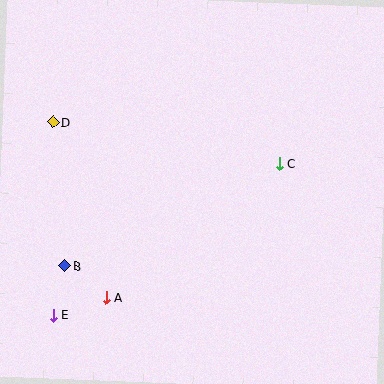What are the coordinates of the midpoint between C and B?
The midpoint between C and B is at (172, 215).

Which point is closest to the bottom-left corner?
Point E is closest to the bottom-left corner.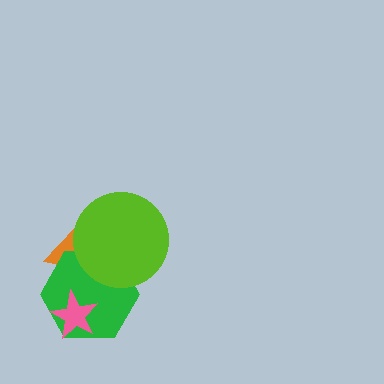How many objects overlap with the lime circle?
2 objects overlap with the lime circle.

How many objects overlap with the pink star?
1 object overlaps with the pink star.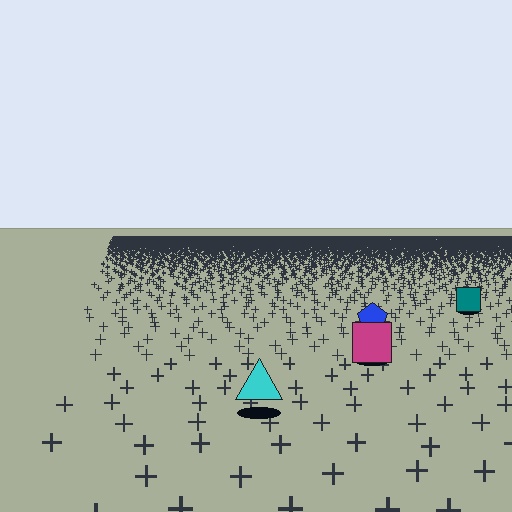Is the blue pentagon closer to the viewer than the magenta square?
No. The magenta square is closer — you can tell from the texture gradient: the ground texture is coarser near it.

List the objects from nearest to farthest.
From nearest to farthest: the cyan triangle, the magenta square, the blue pentagon, the teal square.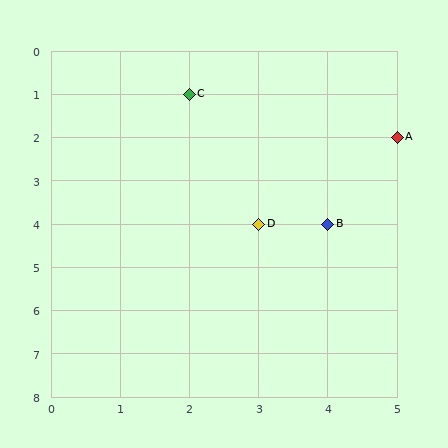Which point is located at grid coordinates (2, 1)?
Point C is at (2, 1).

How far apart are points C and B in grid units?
Points C and B are 2 columns and 3 rows apart (about 3.6 grid units diagonally).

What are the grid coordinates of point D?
Point D is at grid coordinates (3, 4).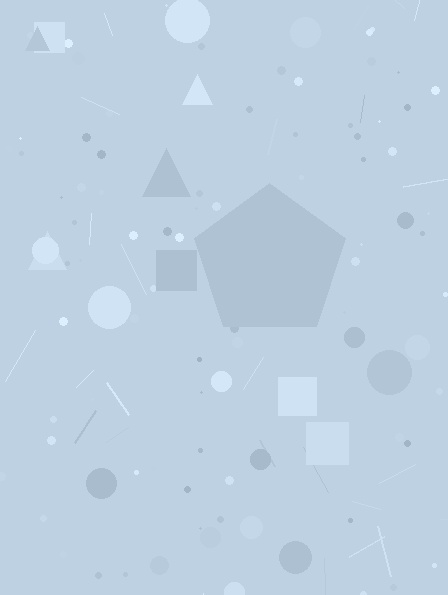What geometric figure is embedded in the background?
A pentagon is embedded in the background.